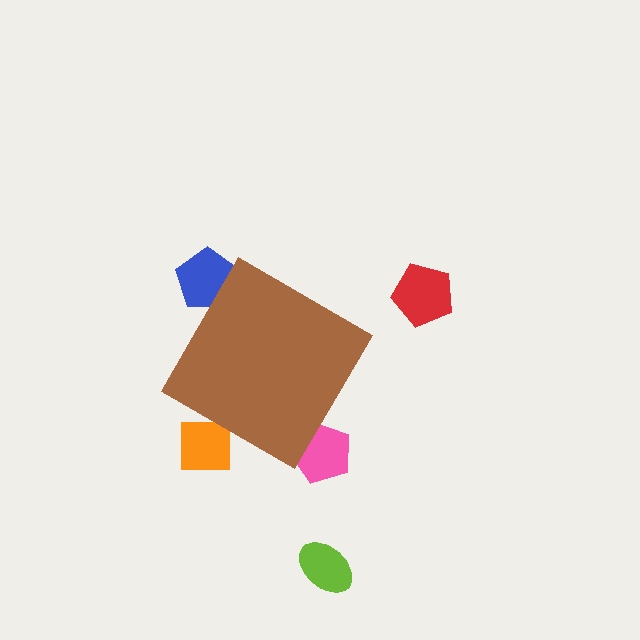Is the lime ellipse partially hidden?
No, the lime ellipse is fully visible.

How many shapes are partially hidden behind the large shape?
3 shapes are partially hidden.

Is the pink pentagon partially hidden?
Yes, the pink pentagon is partially hidden behind the brown diamond.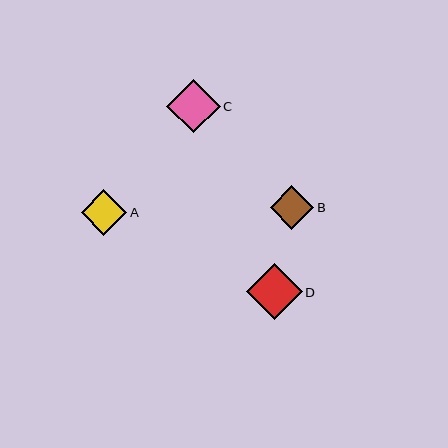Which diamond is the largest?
Diamond D is the largest with a size of approximately 56 pixels.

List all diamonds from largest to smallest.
From largest to smallest: D, C, A, B.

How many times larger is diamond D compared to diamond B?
Diamond D is approximately 1.3 times the size of diamond B.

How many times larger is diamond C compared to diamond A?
Diamond C is approximately 1.2 times the size of diamond A.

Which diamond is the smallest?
Diamond B is the smallest with a size of approximately 44 pixels.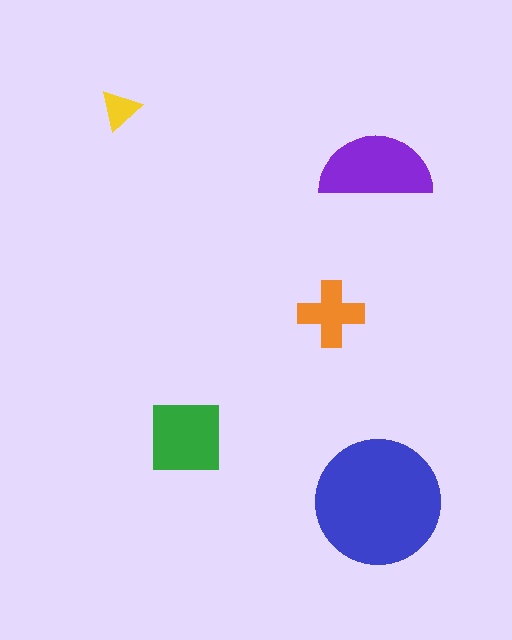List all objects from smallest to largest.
The yellow triangle, the orange cross, the green square, the purple semicircle, the blue circle.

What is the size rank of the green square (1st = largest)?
3rd.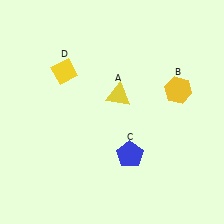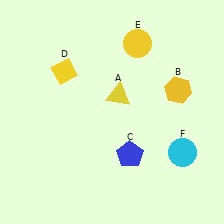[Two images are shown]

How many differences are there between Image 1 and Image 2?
There are 2 differences between the two images.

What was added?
A yellow circle (E), a cyan circle (F) were added in Image 2.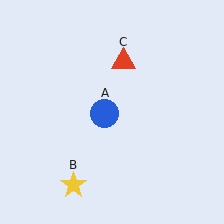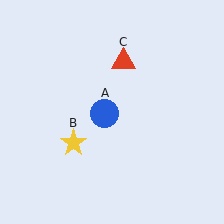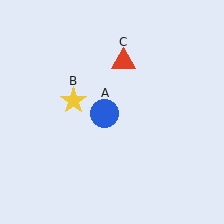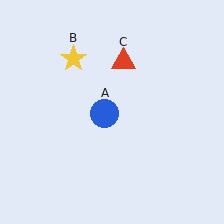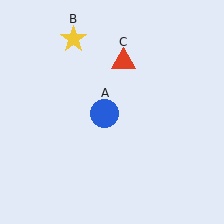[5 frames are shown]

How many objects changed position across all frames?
1 object changed position: yellow star (object B).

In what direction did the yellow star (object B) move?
The yellow star (object B) moved up.